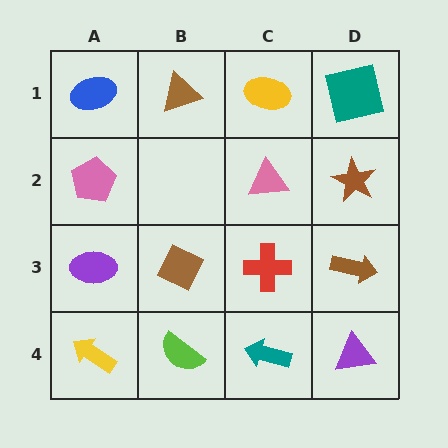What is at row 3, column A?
A purple ellipse.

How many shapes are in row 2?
3 shapes.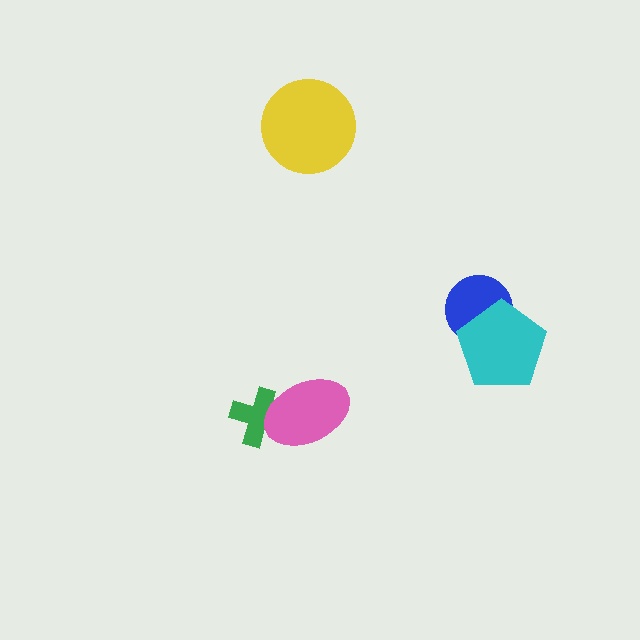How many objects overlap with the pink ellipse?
1 object overlaps with the pink ellipse.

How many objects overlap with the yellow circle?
0 objects overlap with the yellow circle.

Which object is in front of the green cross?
The pink ellipse is in front of the green cross.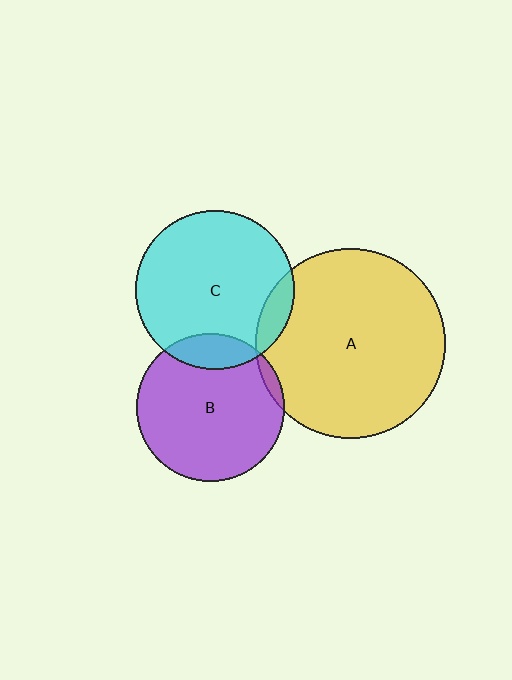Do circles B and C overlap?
Yes.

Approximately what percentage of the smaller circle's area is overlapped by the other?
Approximately 15%.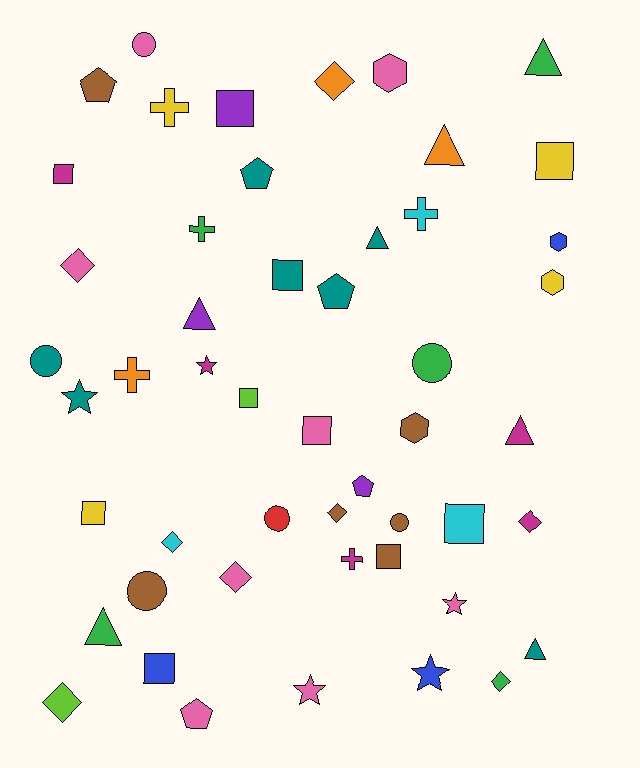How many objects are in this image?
There are 50 objects.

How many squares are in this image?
There are 10 squares.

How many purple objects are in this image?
There are 3 purple objects.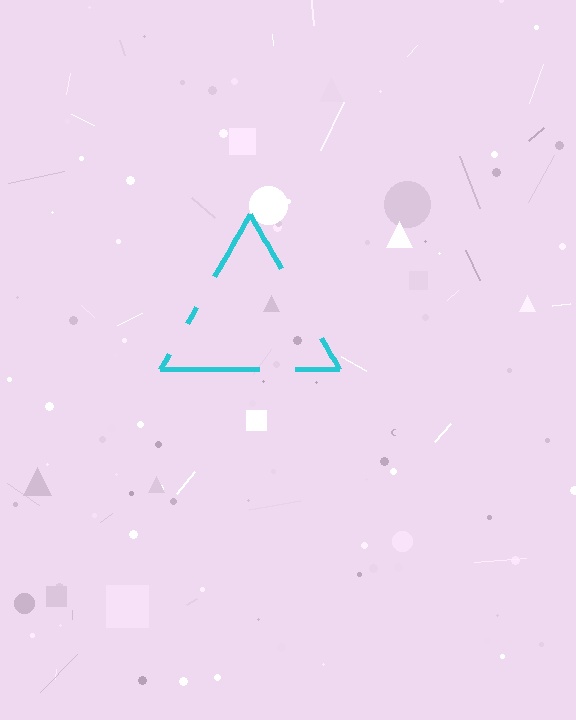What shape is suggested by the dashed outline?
The dashed outline suggests a triangle.